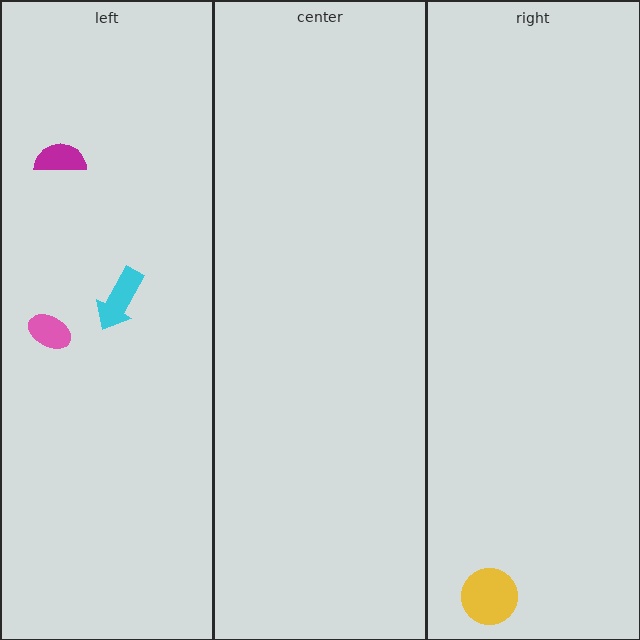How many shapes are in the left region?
3.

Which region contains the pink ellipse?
The left region.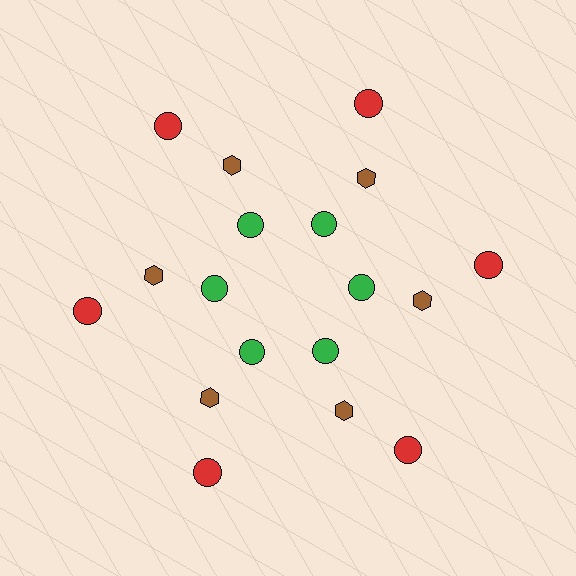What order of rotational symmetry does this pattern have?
This pattern has 6-fold rotational symmetry.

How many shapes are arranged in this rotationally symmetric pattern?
There are 18 shapes, arranged in 6 groups of 3.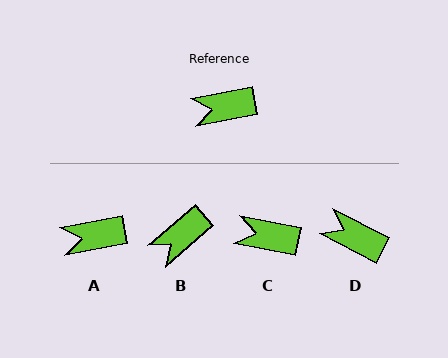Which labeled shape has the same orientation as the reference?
A.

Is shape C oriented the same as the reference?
No, it is off by about 22 degrees.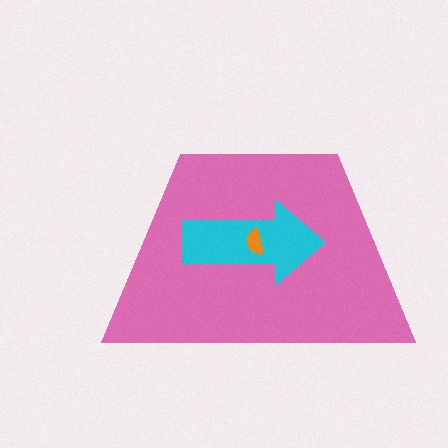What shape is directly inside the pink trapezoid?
The cyan arrow.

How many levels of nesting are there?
3.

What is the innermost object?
The orange semicircle.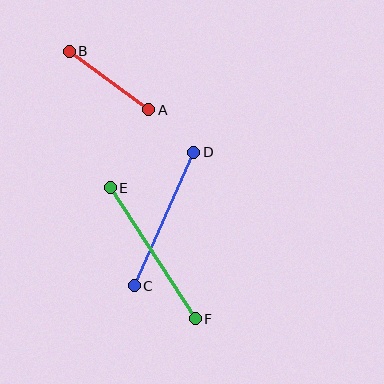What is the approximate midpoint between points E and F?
The midpoint is at approximately (153, 253) pixels.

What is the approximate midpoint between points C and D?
The midpoint is at approximately (164, 219) pixels.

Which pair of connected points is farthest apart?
Points E and F are farthest apart.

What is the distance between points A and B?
The distance is approximately 98 pixels.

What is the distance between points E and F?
The distance is approximately 156 pixels.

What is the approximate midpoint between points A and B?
The midpoint is at approximately (109, 81) pixels.